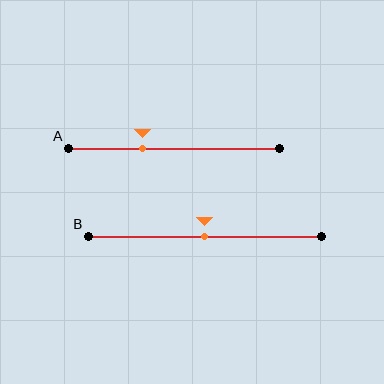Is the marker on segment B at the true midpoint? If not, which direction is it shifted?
Yes, the marker on segment B is at the true midpoint.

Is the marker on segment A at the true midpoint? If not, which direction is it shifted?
No, the marker on segment A is shifted to the left by about 15% of the segment length.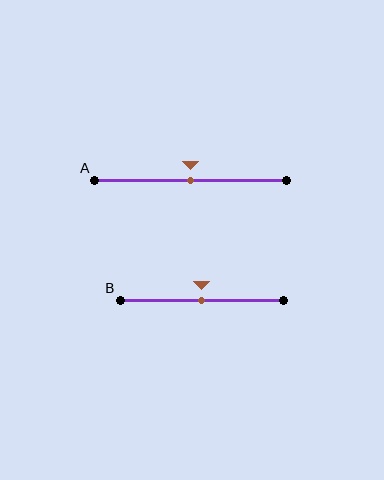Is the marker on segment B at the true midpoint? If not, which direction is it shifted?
Yes, the marker on segment B is at the true midpoint.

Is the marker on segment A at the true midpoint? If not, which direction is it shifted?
Yes, the marker on segment A is at the true midpoint.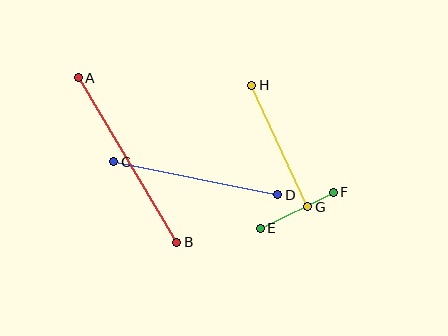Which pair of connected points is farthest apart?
Points A and B are farthest apart.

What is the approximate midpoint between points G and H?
The midpoint is at approximately (280, 146) pixels.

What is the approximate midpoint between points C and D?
The midpoint is at approximately (196, 178) pixels.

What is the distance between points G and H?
The distance is approximately 134 pixels.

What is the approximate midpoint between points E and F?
The midpoint is at approximately (297, 210) pixels.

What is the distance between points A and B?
The distance is approximately 192 pixels.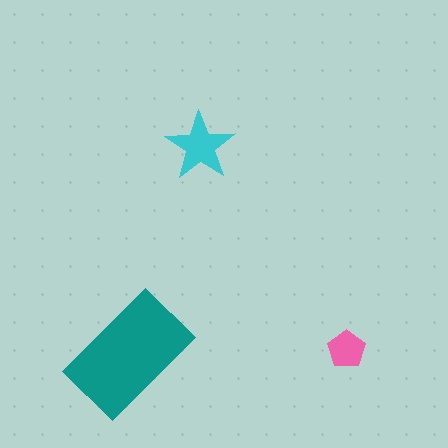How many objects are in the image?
There are 3 objects in the image.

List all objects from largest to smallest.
The teal rectangle, the cyan star, the pink pentagon.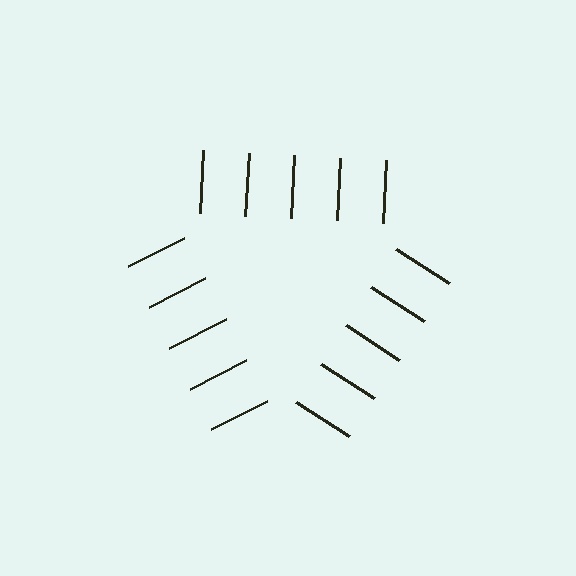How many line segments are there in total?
15 — 5 along each of the 3 edges.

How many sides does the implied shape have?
3 sides — the line-ends trace a triangle.